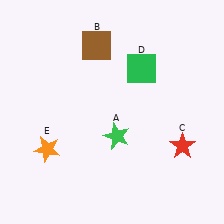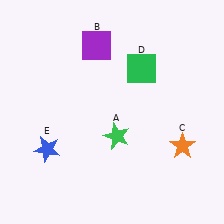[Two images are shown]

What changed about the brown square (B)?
In Image 1, B is brown. In Image 2, it changed to purple.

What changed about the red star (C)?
In Image 1, C is red. In Image 2, it changed to orange.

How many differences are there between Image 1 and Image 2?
There are 3 differences between the two images.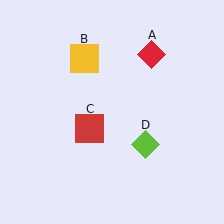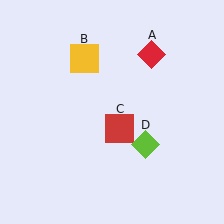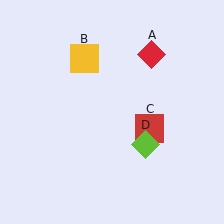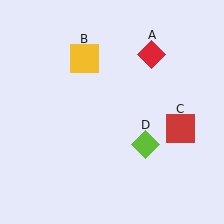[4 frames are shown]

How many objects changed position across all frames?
1 object changed position: red square (object C).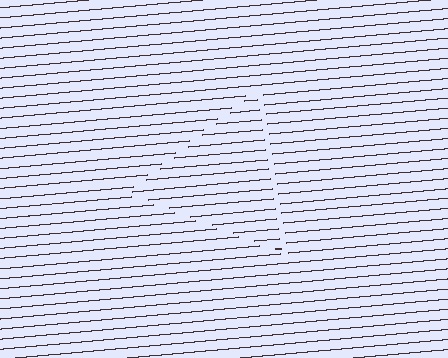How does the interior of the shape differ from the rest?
The interior of the shape contains the same grating, shifted by half a period — the contour is defined by the phase discontinuity where line-ends from the inner and outer gratings abut.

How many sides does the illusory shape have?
3 sides — the line-ends trace a triangle.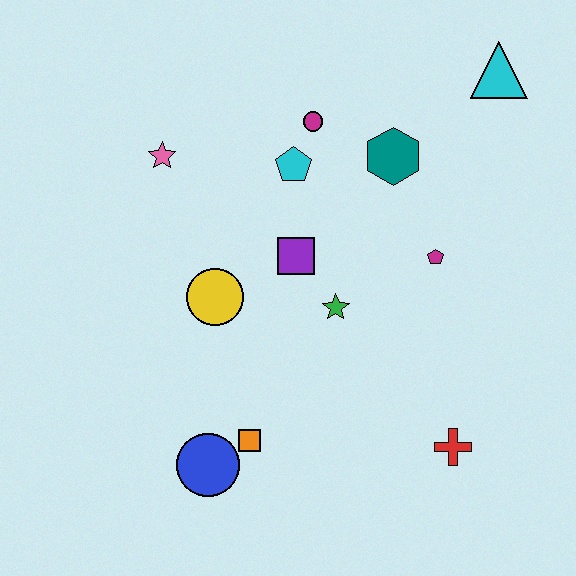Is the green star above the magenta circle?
No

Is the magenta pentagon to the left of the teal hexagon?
No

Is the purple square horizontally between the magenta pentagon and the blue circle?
Yes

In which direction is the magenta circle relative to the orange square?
The magenta circle is above the orange square.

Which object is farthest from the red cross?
The pink star is farthest from the red cross.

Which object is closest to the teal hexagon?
The magenta circle is closest to the teal hexagon.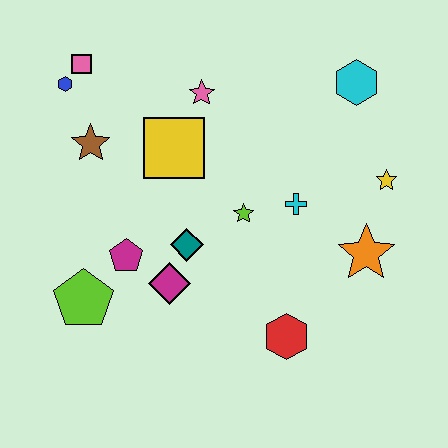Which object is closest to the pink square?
The blue hexagon is closest to the pink square.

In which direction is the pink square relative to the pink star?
The pink square is to the left of the pink star.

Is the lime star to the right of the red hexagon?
No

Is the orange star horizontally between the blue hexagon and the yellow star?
Yes